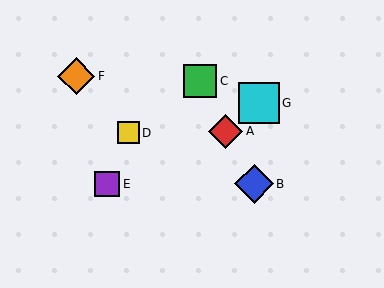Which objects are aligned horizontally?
Objects B, E are aligned horizontally.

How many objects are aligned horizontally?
2 objects (B, E) are aligned horizontally.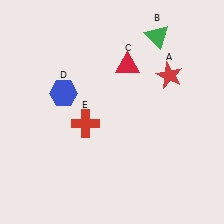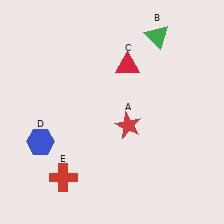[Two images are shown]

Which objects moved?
The objects that moved are: the red star (A), the blue hexagon (D), the red cross (E).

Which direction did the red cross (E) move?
The red cross (E) moved down.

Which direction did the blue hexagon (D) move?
The blue hexagon (D) moved down.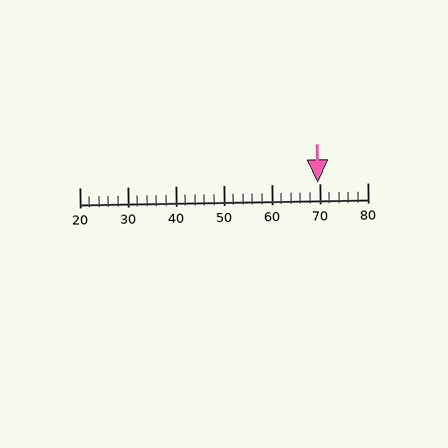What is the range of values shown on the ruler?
The ruler shows values from 20 to 80.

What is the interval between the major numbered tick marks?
The major tick marks are spaced 10 units apart.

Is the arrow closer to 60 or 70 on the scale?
The arrow is closer to 70.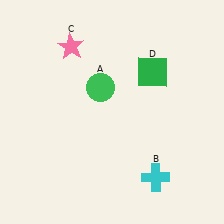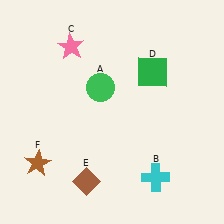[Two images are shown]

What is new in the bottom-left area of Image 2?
A brown diamond (E) was added in the bottom-left area of Image 2.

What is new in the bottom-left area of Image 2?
A brown star (F) was added in the bottom-left area of Image 2.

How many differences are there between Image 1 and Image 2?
There are 2 differences between the two images.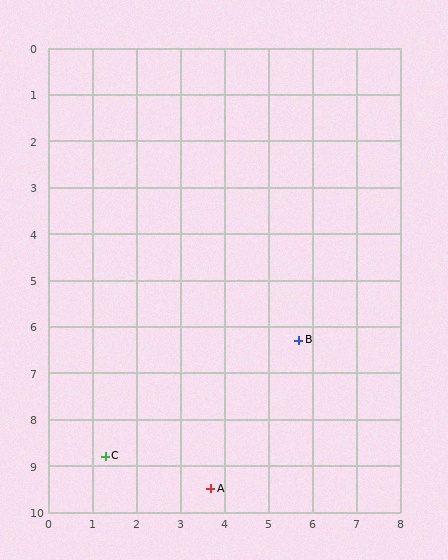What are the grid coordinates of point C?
Point C is at approximately (1.3, 8.8).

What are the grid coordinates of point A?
Point A is at approximately (3.7, 9.5).